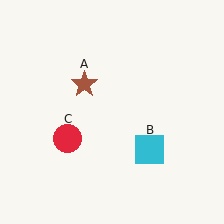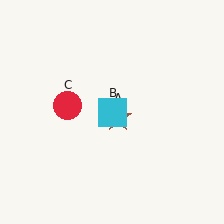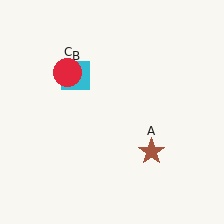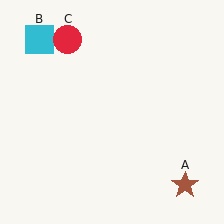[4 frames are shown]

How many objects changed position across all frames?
3 objects changed position: brown star (object A), cyan square (object B), red circle (object C).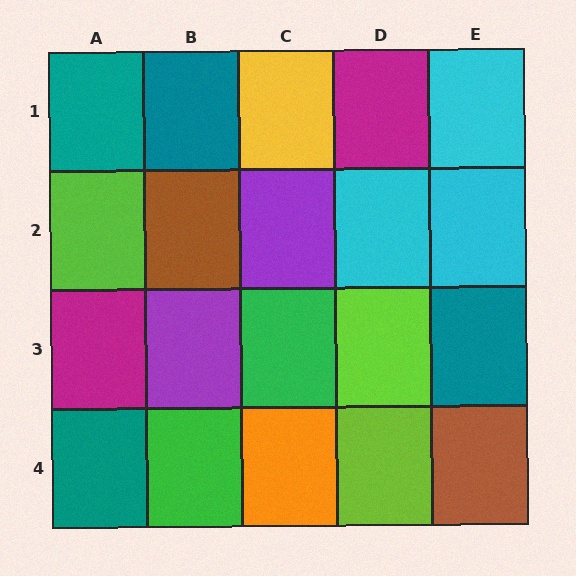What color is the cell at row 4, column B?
Green.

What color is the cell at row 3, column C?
Green.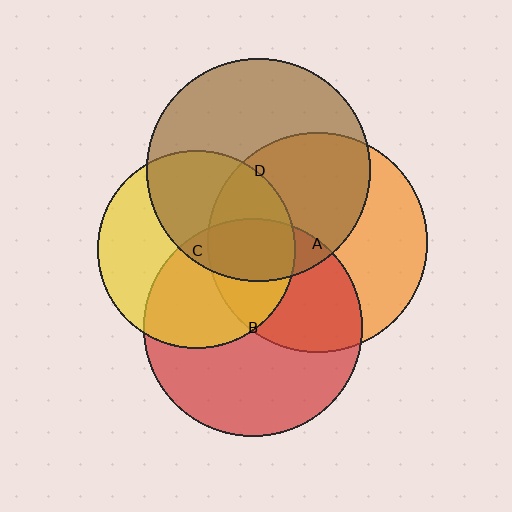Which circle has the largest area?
Circle D (brown).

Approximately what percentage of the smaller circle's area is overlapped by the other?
Approximately 45%.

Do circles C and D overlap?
Yes.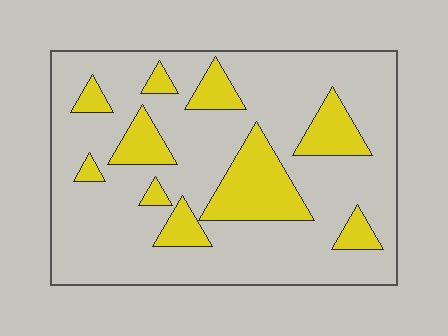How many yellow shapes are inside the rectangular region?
10.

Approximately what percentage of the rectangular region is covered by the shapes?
Approximately 20%.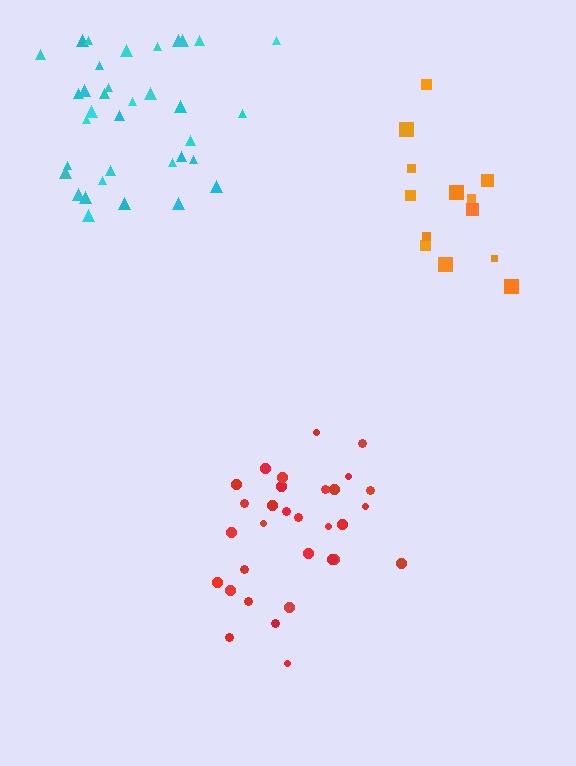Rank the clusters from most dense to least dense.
cyan, red, orange.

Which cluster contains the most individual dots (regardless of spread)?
Cyan (35).